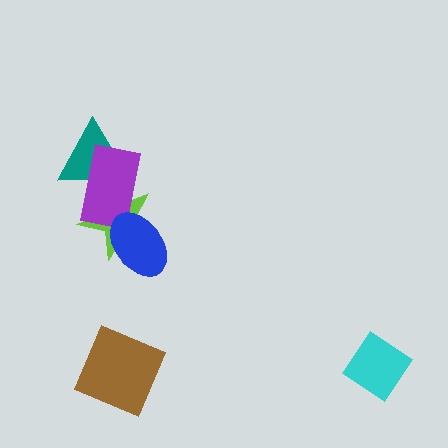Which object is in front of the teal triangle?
The purple rectangle is in front of the teal triangle.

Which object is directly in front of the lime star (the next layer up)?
The teal triangle is directly in front of the lime star.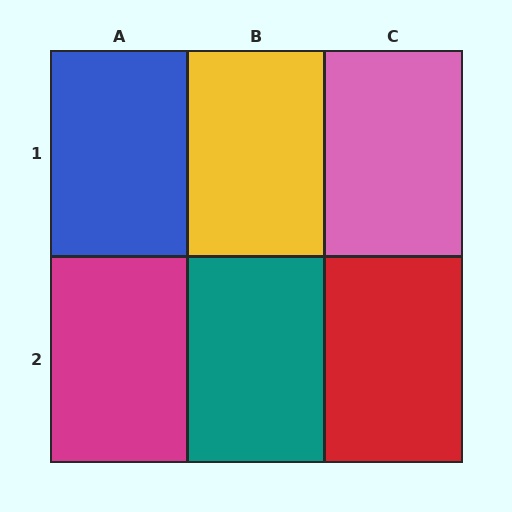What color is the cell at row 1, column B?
Yellow.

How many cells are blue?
1 cell is blue.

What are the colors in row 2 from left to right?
Magenta, teal, red.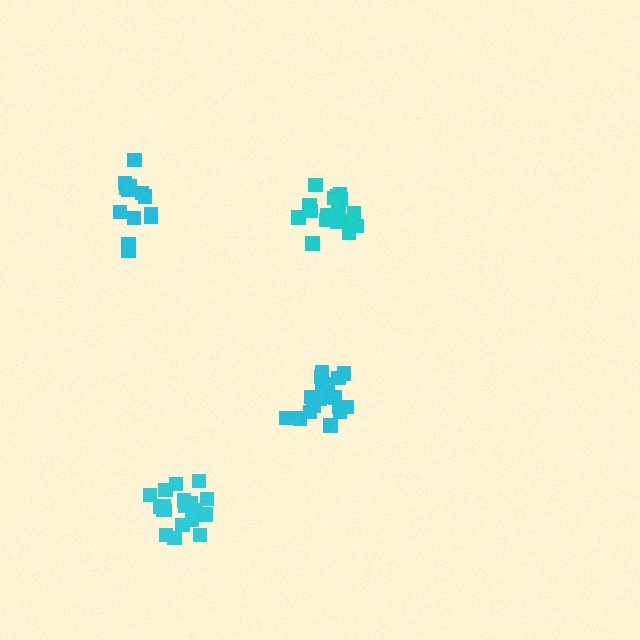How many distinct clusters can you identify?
There are 4 distinct clusters.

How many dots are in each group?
Group 1: 19 dots, Group 2: 18 dots, Group 3: 19 dots, Group 4: 13 dots (69 total).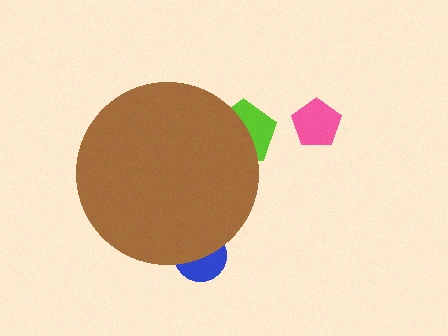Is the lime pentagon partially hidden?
Yes, the lime pentagon is partially hidden behind the brown circle.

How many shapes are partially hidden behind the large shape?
2 shapes are partially hidden.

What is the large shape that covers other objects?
A brown circle.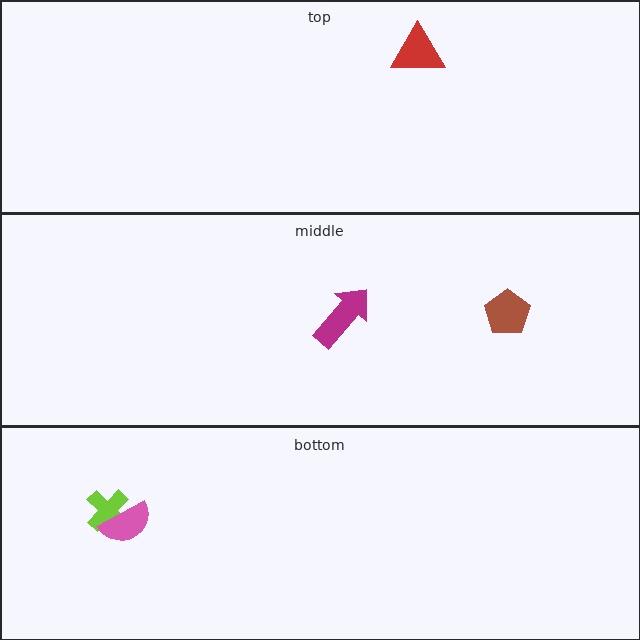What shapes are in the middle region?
The brown pentagon, the magenta arrow.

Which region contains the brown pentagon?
The middle region.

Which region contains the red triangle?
The top region.